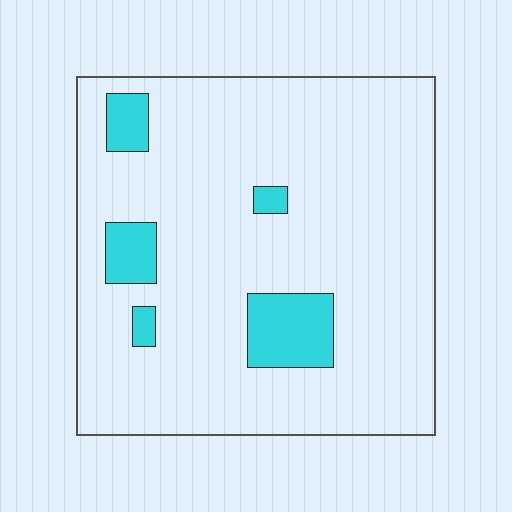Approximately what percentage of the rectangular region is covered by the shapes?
Approximately 10%.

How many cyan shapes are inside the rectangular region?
5.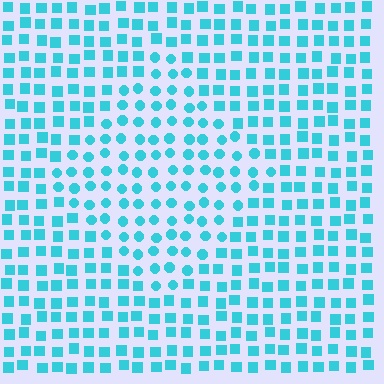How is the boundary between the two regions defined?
The boundary is defined by a change in element shape: circles inside vs. squares outside. All elements share the same color and spacing.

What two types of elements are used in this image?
The image uses circles inside the diamond region and squares outside it.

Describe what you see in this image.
The image is filled with small cyan elements arranged in a uniform grid. A diamond-shaped region contains circles, while the surrounding area contains squares. The boundary is defined purely by the change in element shape.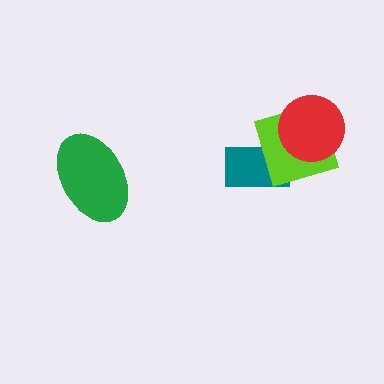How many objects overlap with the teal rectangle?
1 object overlaps with the teal rectangle.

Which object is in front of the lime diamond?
The red circle is in front of the lime diamond.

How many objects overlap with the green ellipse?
0 objects overlap with the green ellipse.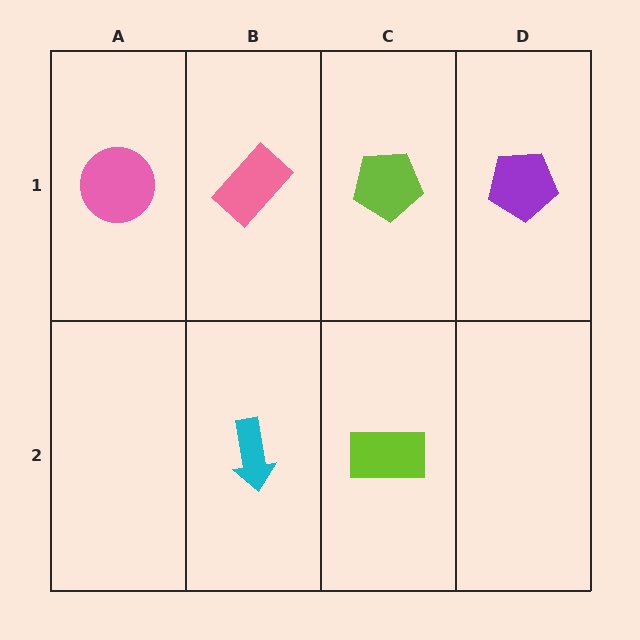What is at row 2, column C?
A lime rectangle.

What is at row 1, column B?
A pink rectangle.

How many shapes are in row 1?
4 shapes.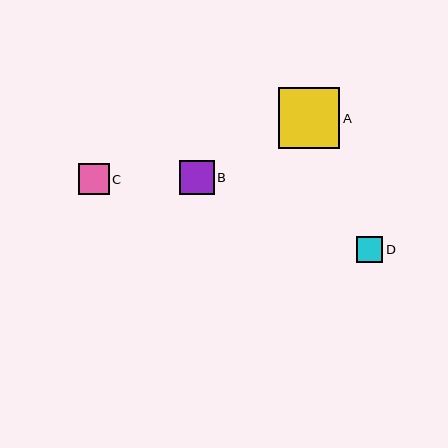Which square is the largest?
Square A is the largest with a size of approximately 61 pixels.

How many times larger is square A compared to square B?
Square A is approximately 1.8 times the size of square B.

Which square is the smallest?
Square D is the smallest with a size of approximately 26 pixels.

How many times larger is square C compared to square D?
Square C is approximately 1.2 times the size of square D.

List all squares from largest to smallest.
From largest to smallest: A, B, C, D.